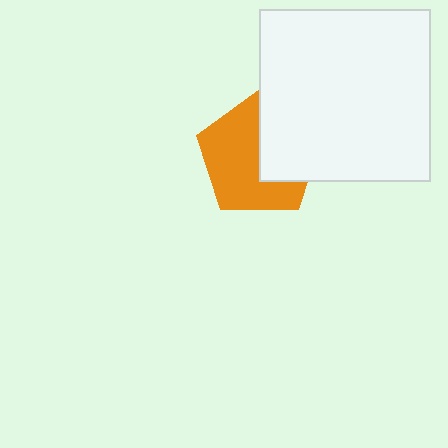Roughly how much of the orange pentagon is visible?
About half of it is visible (roughly 62%).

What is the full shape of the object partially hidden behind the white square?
The partially hidden object is an orange pentagon.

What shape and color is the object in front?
The object in front is a white square.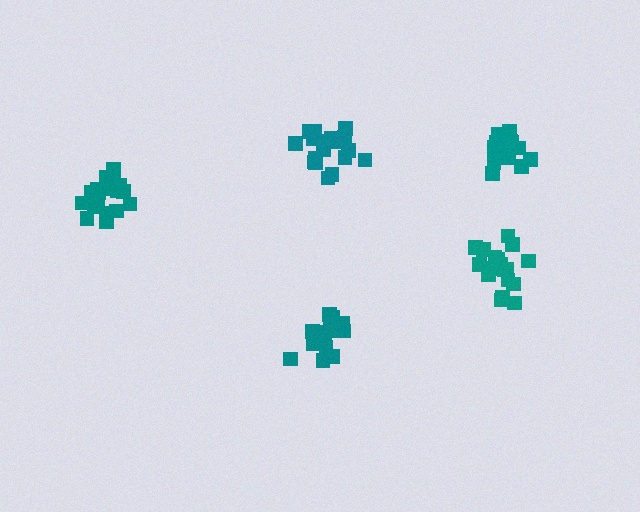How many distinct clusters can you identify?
There are 5 distinct clusters.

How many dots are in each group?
Group 1: 20 dots, Group 2: 20 dots, Group 3: 20 dots, Group 4: 21 dots, Group 5: 15 dots (96 total).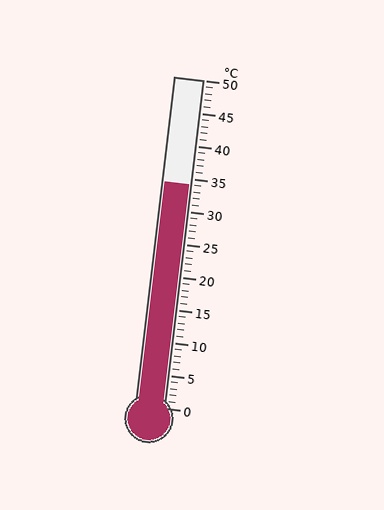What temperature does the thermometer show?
The thermometer shows approximately 34°C.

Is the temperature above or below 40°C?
The temperature is below 40°C.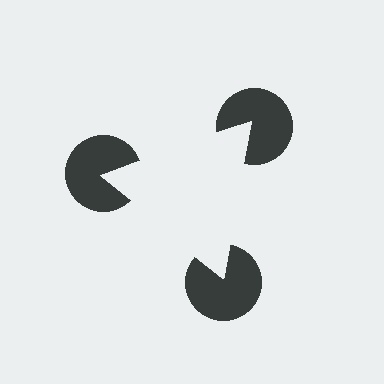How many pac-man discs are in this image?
There are 3 — one at each vertex of the illusory triangle.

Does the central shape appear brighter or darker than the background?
It typically appears slightly brighter than the background, even though no actual brightness change is drawn.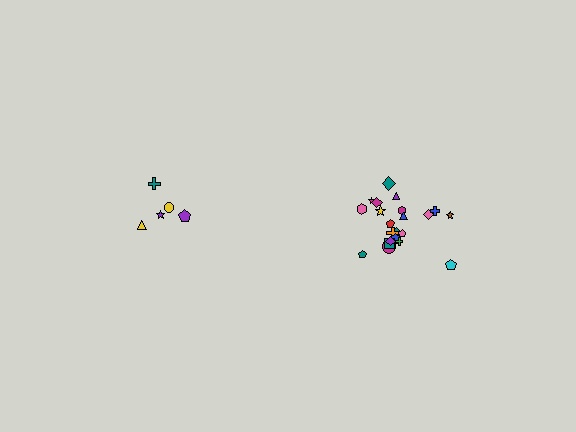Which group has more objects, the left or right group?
The right group.